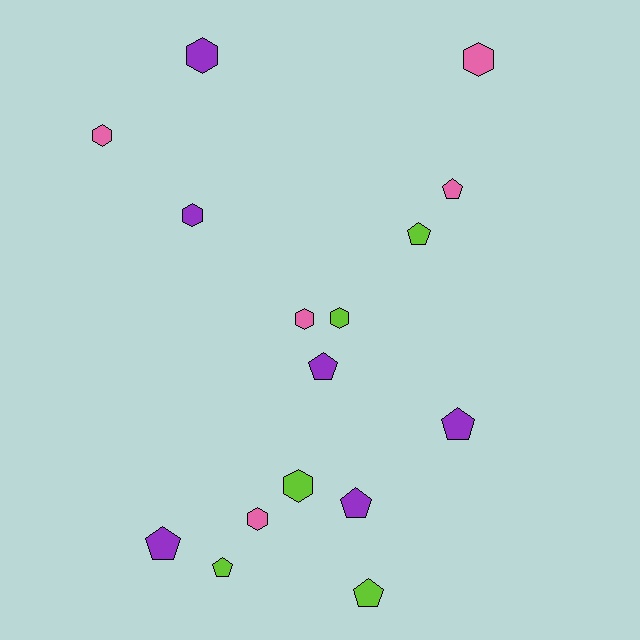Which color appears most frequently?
Purple, with 6 objects.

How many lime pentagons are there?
There are 3 lime pentagons.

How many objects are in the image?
There are 16 objects.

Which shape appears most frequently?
Hexagon, with 8 objects.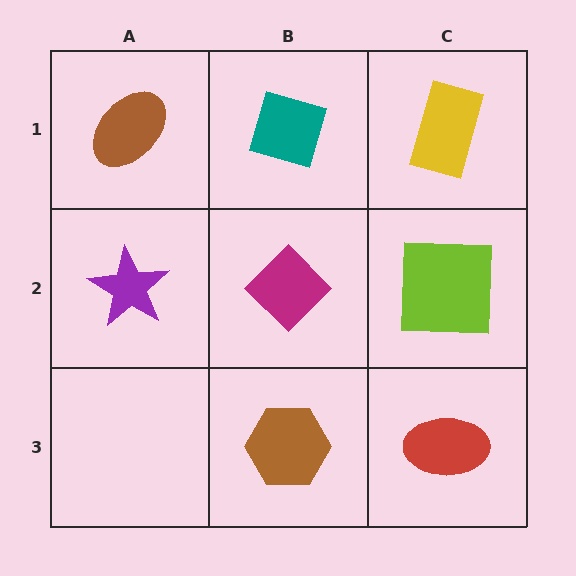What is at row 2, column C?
A lime square.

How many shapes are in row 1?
3 shapes.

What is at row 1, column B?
A teal diamond.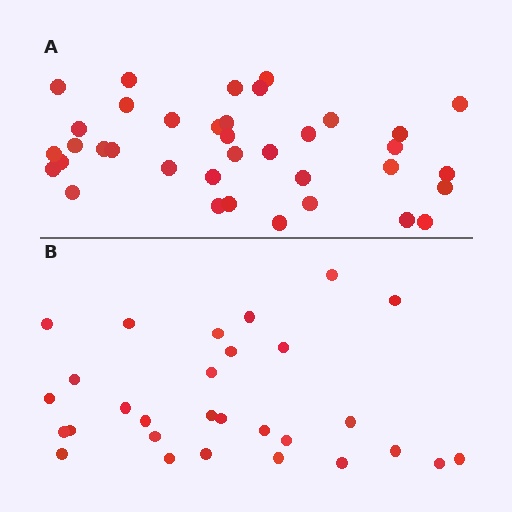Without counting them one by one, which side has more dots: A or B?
Region A (the top region) has more dots.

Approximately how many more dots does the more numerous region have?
Region A has roughly 8 or so more dots than region B.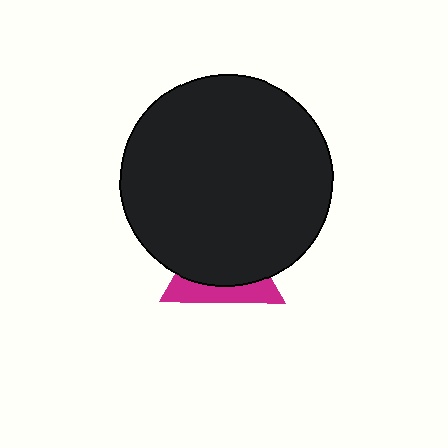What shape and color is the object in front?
The object in front is a black circle.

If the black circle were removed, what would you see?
You would see the complete magenta triangle.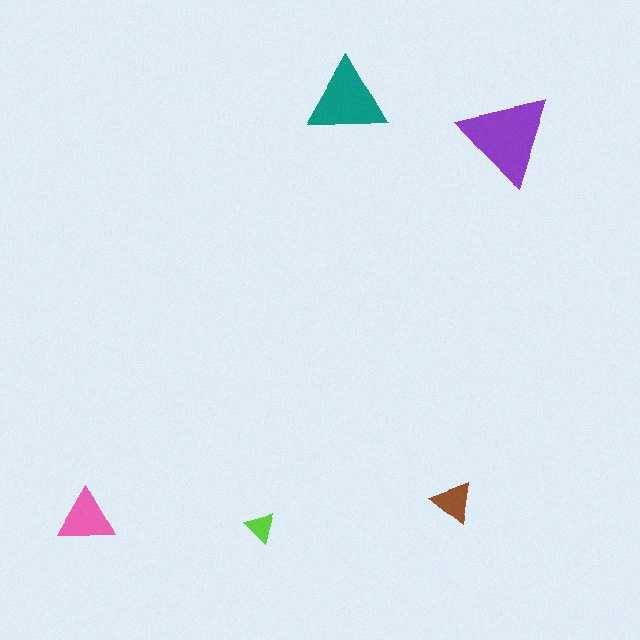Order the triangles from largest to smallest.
the purple one, the teal one, the pink one, the brown one, the lime one.